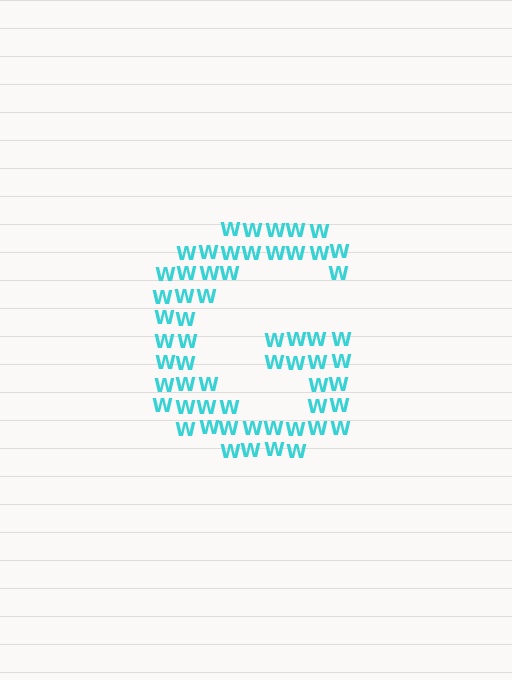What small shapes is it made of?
It is made of small letter W's.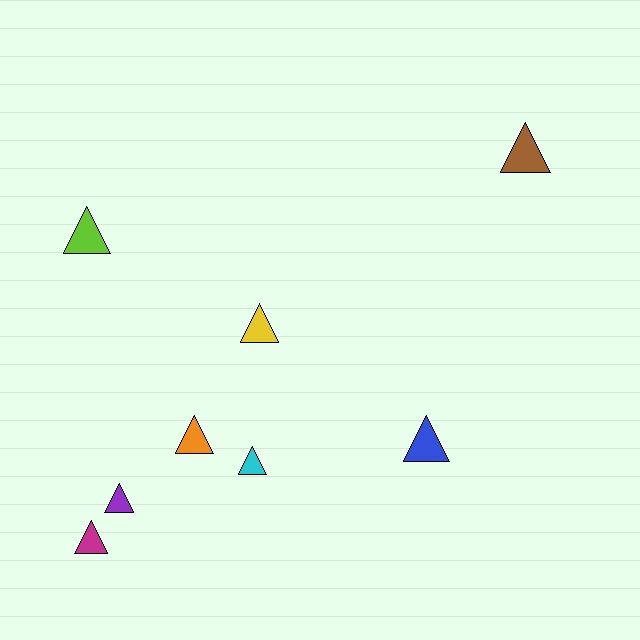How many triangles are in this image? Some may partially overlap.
There are 8 triangles.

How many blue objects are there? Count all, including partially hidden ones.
There is 1 blue object.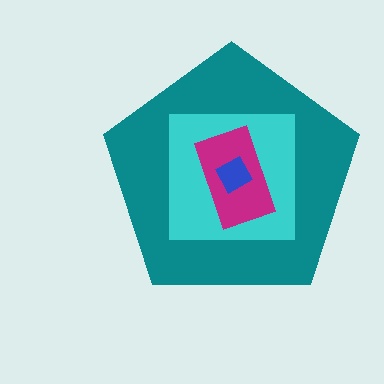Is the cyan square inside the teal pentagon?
Yes.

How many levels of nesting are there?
4.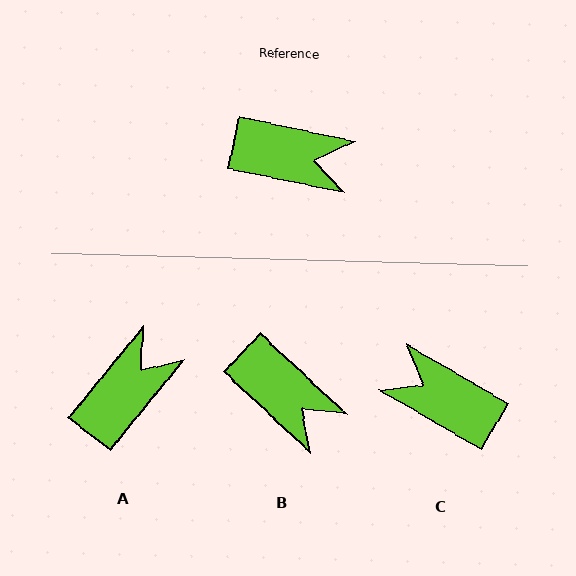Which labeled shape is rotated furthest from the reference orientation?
C, about 162 degrees away.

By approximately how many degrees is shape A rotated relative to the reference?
Approximately 63 degrees counter-clockwise.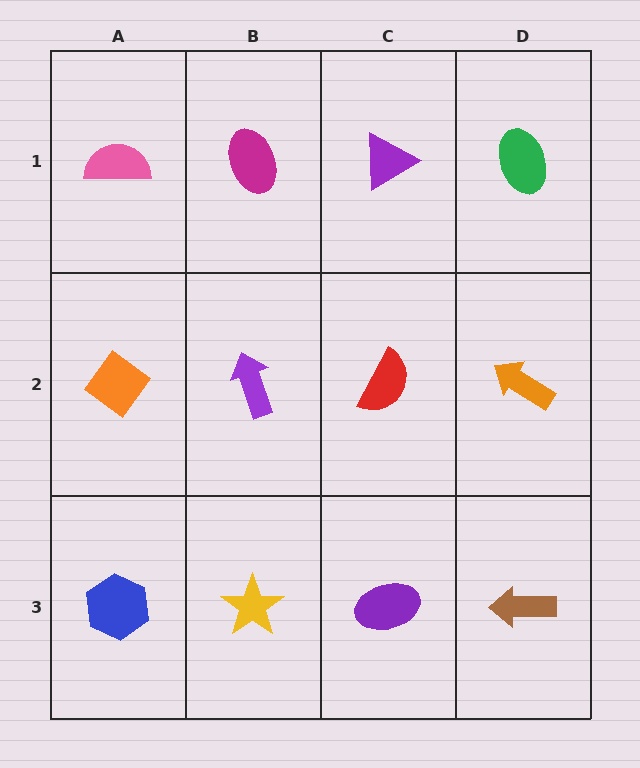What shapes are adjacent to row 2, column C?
A purple triangle (row 1, column C), a purple ellipse (row 3, column C), a purple arrow (row 2, column B), an orange arrow (row 2, column D).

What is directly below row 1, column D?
An orange arrow.